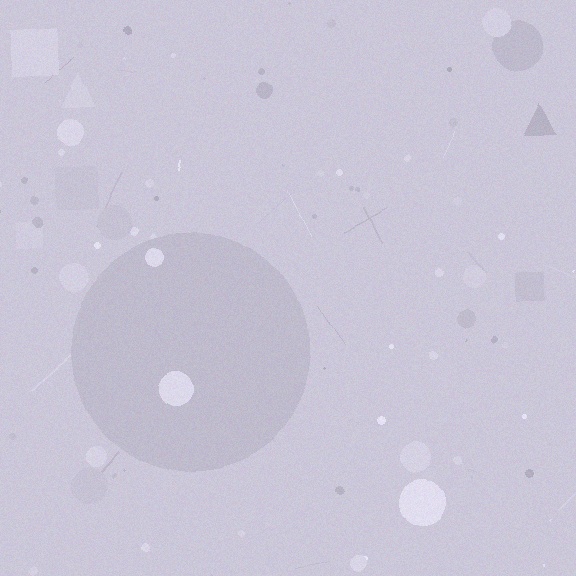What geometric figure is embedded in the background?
A circle is embedded in the background.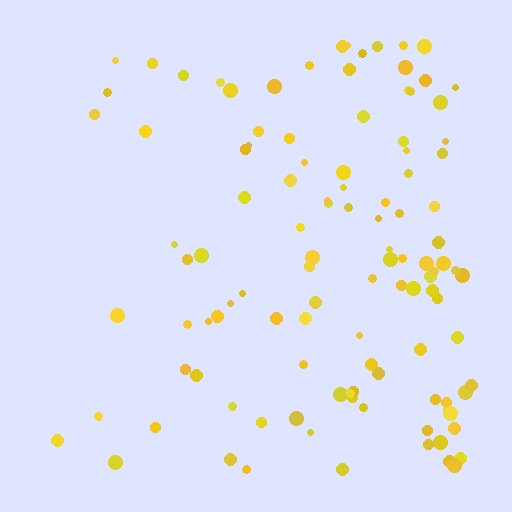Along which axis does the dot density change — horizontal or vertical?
Horizontal.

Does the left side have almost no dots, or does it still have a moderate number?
Still a moderate number, just noticeably fewer than the right.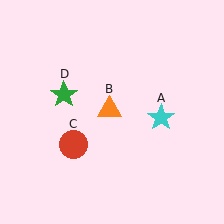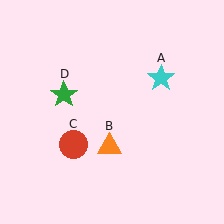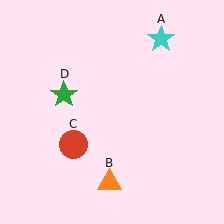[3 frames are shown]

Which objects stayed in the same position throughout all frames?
Red circle (object C) and green star (object D) remained stationary.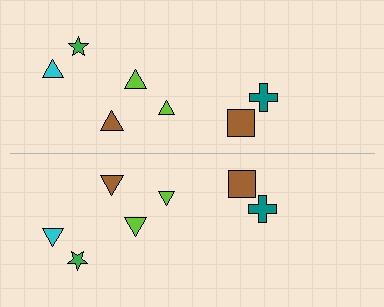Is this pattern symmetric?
Yes, this pattern has bilateral (reflection) symmetry.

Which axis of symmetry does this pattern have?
The pattern has a horizontal axis of symmetry running through the center of the image.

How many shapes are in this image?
There are 14 shapes in this image.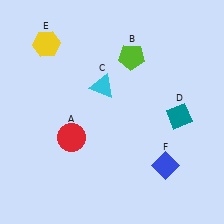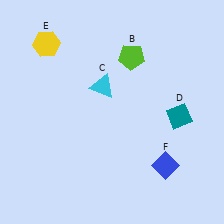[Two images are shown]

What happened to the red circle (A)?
The red circle (A) was removed in Image 2. It was in the bottom-left area of Image 1.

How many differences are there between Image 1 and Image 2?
There is 1 difference between the two images.